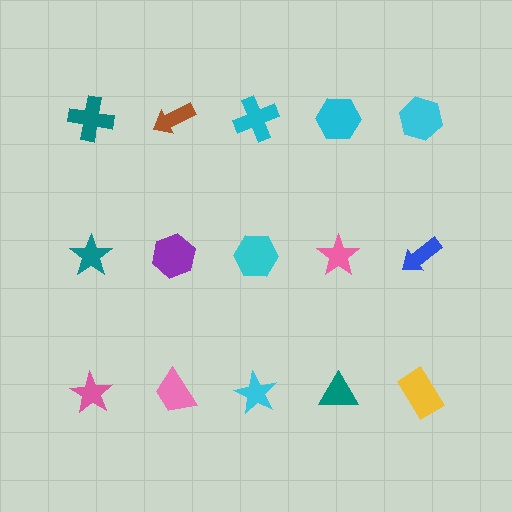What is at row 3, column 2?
A pink trapezoid.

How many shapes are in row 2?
5 shapes.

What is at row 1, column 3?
A cyan cross.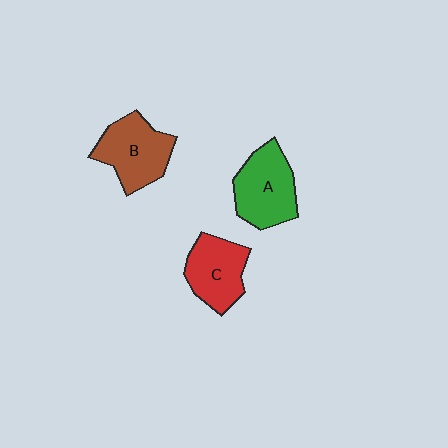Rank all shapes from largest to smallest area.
From largest to smallest: A (green), B (brown), C (red).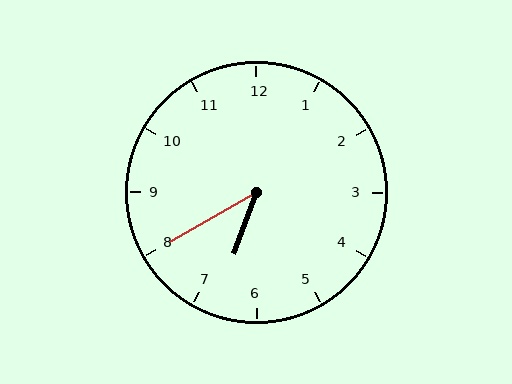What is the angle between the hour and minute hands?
Approximately 40 degrees.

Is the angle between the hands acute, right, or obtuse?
It is acute.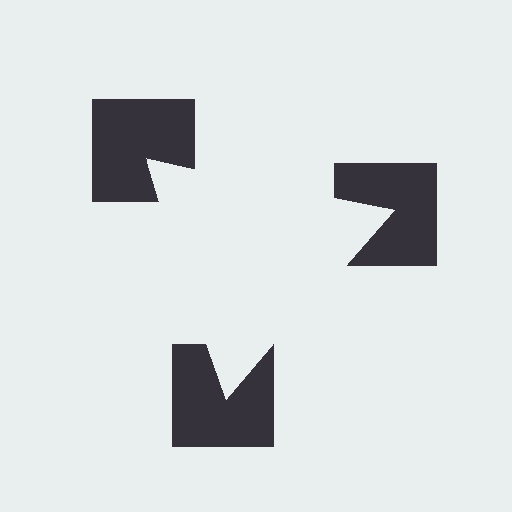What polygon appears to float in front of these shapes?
An illusory triangle — its edges are inferred from the aligned wedge cuts in the notched squares, not physically drawn.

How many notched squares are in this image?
There are 3 — one at each vertex of the illusory triangle.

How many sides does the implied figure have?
3 sides.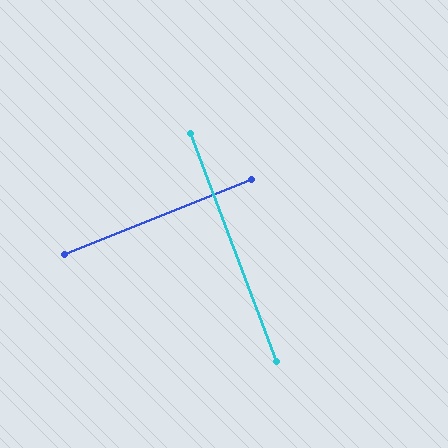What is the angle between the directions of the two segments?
Approximately 89 degrees.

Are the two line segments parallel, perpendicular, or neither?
Perpendicular — they meet at approximately 89°.